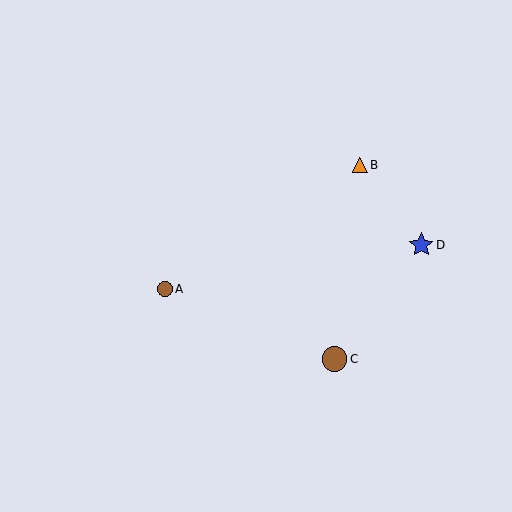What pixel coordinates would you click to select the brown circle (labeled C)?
Click at (335, 359) to select the brown circle C.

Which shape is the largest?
The brown circle (labeled C) is the largest.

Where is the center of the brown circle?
The center of the brown circle is at (165, 289).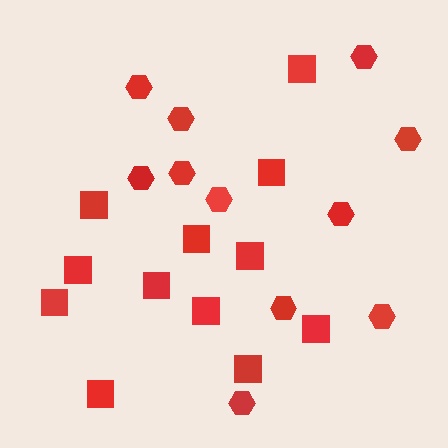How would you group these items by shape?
There are 2 groups: one group of hexagons (11) and one group of squares (12).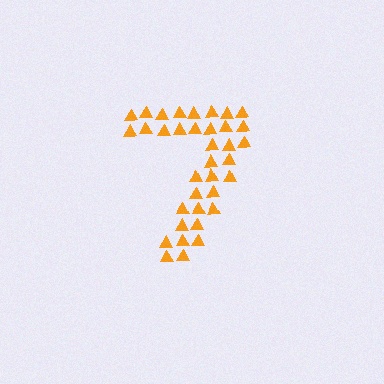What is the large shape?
The large shape is the digit 7.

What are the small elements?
The small elements are triangles.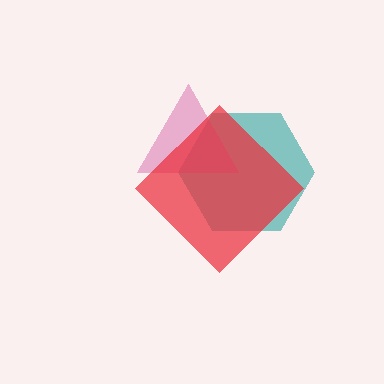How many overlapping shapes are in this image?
There are 3 overlapping shapes in the image.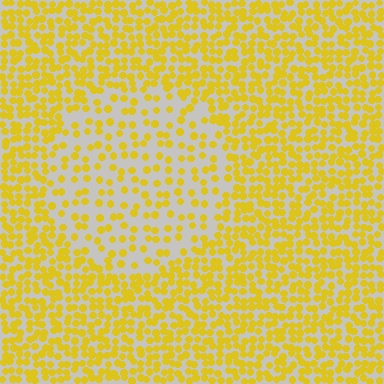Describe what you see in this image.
The image contains small yellow elements arranged at two different densities. A circle-shaped region is visible where the elements are less densely packed than the surrounding area.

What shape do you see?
I see a circle.